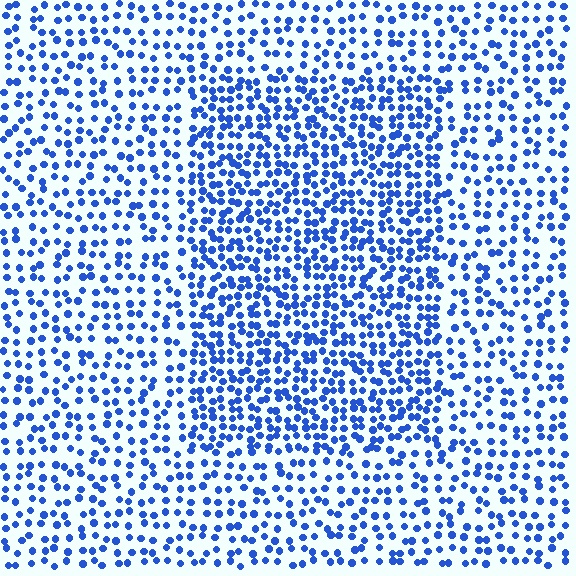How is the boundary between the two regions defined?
The boundary is defined by a change in element density (approximately 1.7x ratio). All elements are the same color, size, and shape.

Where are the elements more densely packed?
The elements are more densely packed inside the rectangle boundary.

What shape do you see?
I see a rectangle.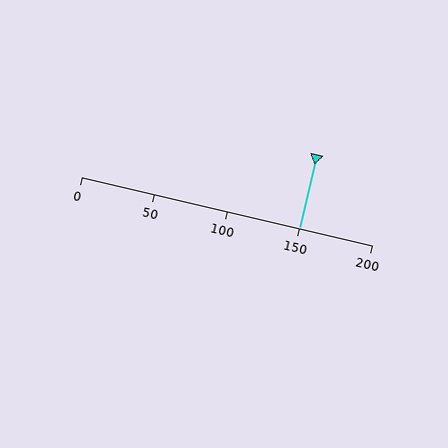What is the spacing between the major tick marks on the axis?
The major ticks are spaced 50 apart.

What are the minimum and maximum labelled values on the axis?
The axis runs from 0 to 200.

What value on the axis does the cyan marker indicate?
The marker indicates approximately 150.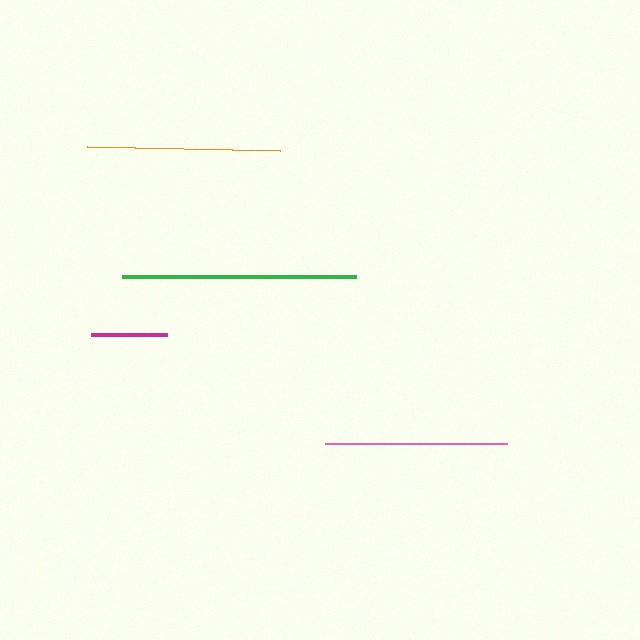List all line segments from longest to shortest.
From longest to shortest: green, orange, pink, magenta.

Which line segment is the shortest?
The magenta line is the shortest at approximately 76 pixels.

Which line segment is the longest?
The green line is the longest at approximately 233 pixels.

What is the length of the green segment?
The green segment is approximately 233 pixels long.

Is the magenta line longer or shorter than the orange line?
The orange line is longer than the magenta line.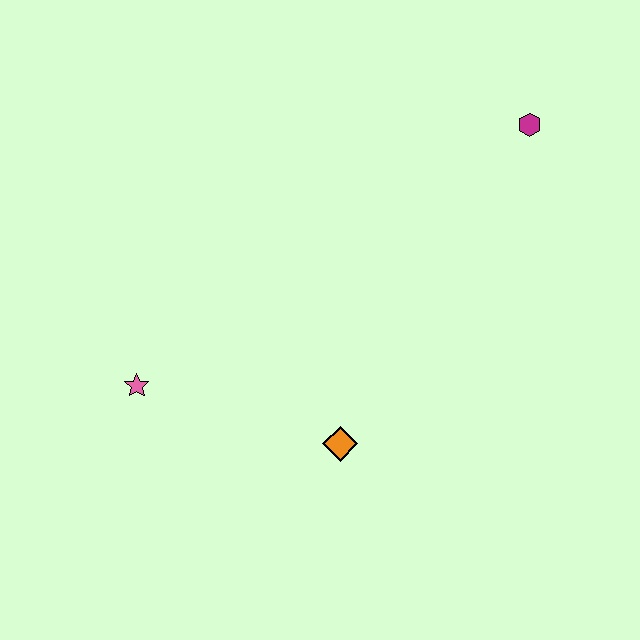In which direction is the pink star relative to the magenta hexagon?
The pink star is to the left of the magenta hexagon.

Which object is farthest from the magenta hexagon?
The pink star is farthest from the magenta hexagon.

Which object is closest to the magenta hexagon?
The orange diamond is closest to the magenta hexagon.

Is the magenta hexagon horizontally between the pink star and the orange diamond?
No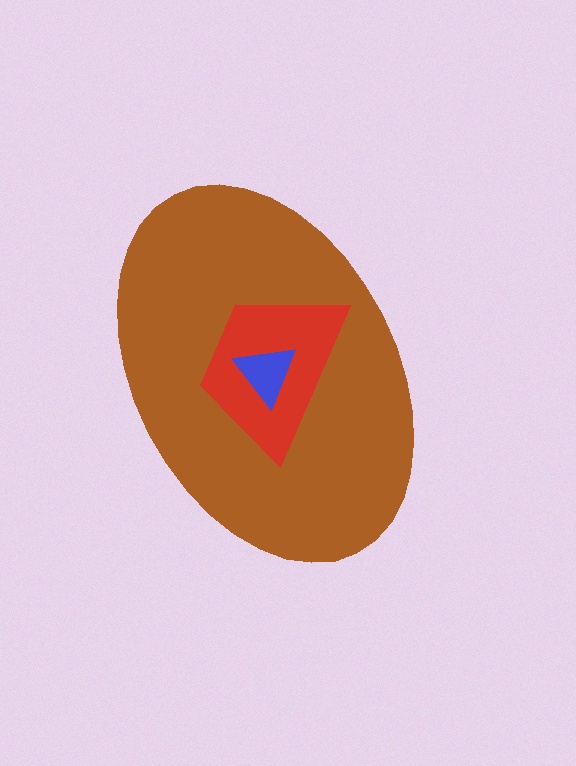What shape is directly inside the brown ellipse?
The red trapezoid.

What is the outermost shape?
The brown ellipse.